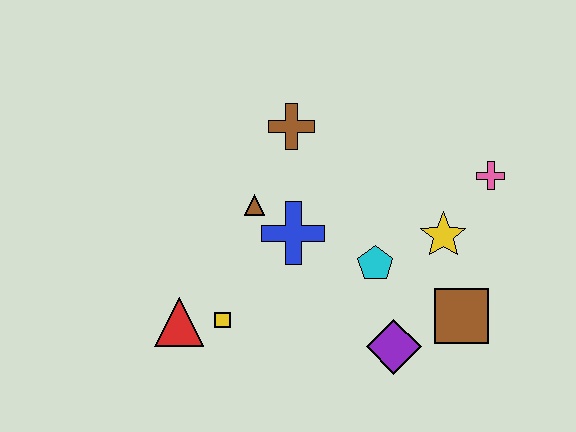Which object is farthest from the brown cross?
The brown square is farthest from the brown cross.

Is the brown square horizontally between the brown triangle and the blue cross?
No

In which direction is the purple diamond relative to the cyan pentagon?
The purple diamond is below the cyan pentagon.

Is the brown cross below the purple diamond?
No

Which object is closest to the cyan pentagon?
The yellow star is closest to the cyan pentagon.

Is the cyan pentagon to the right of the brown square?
No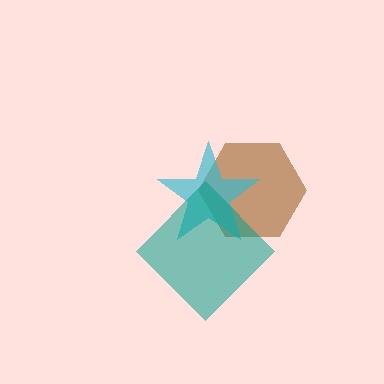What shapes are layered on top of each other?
The layered shapes are: a brown hexagon, a cyan star, a teal diamond.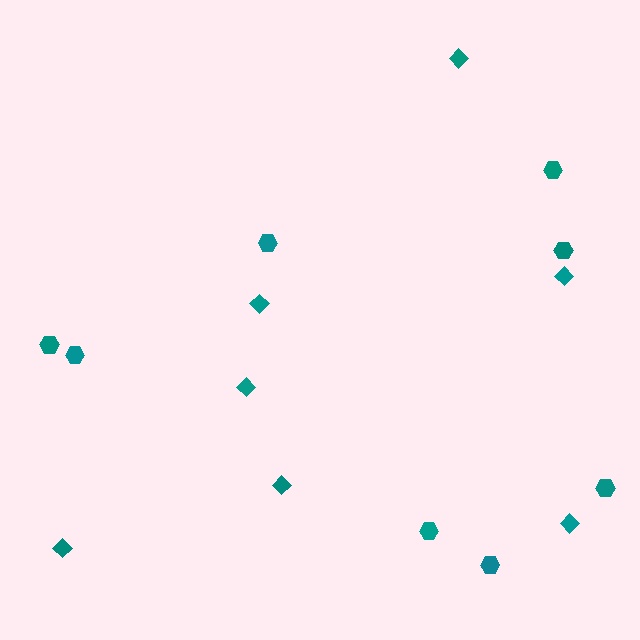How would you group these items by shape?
There are 2 groups: one group of diamonds (7) and one group of hexagons (8).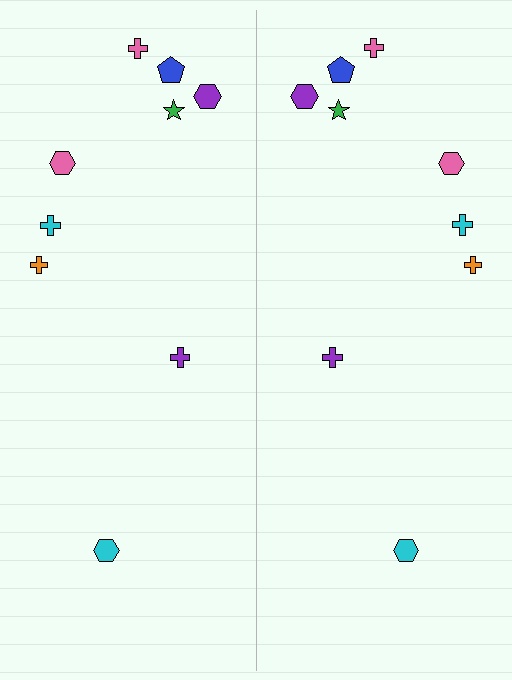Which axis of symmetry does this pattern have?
The pattern has a vertical axis of symmetry running through the center of the image.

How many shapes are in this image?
There are 18 shapes in this image.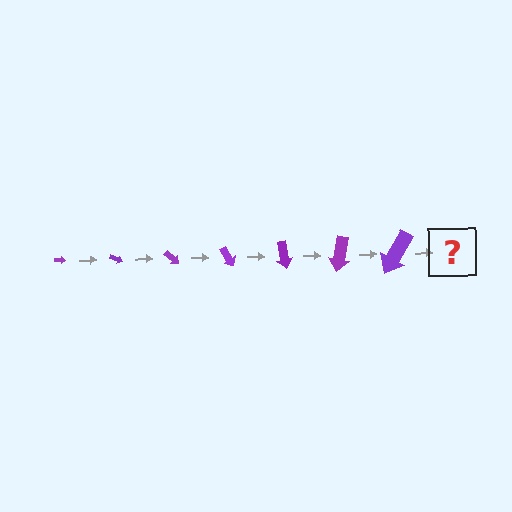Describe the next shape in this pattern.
It should be an arrow, larger than the previous one and rotated 140 degrees from the start.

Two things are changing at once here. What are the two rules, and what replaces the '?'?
The two rules are that the arrow grows larger each step and it rotates 20 degrees each step. The '?' should be an arrow, larger than the previous one and rotated 140 degrees from the start.